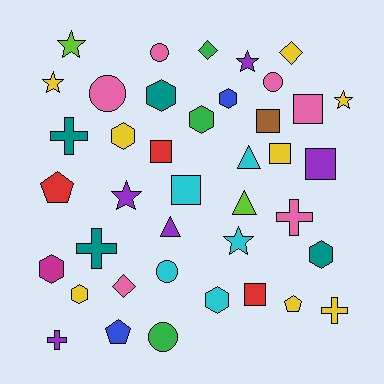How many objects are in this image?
There are 40 objects.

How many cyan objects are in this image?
There are 5 cyan objects.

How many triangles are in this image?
There are 3 triangles.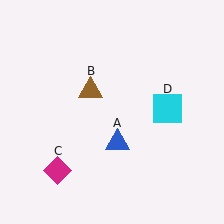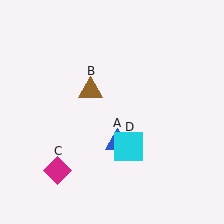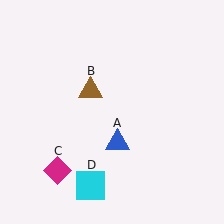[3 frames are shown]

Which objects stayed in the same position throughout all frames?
Blue triangle (object A) and brown triangle (object B) and magenta diamond (object C) remained stationary.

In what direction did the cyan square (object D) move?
The cyan square (object D) moved down and to the left.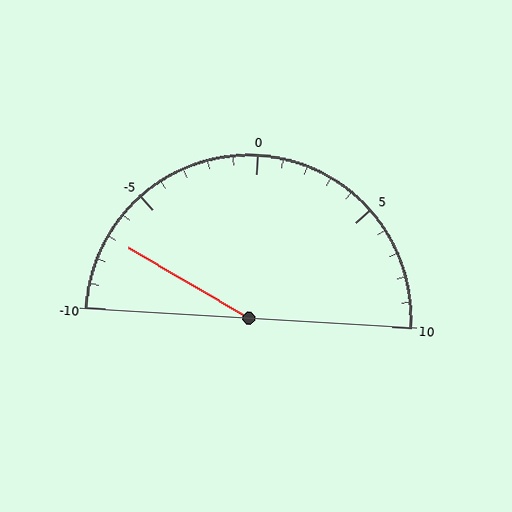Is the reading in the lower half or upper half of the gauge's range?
The reading is in the lower half of the range (-10 to 10).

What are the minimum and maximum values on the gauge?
The gauge ranges from -10 to 10.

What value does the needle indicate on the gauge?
The needle indicates approximately -7.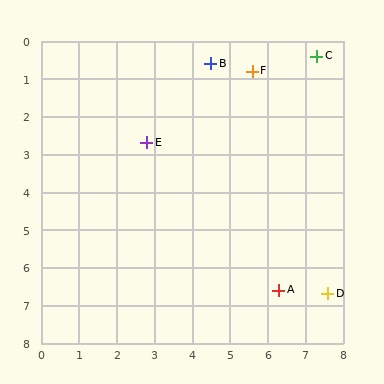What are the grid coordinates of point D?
Point D is at approximately (7.6, 6.7).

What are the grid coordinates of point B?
Point B is at approximately (4.5, 0.6).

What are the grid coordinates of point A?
Point A is at approximately (6.3, 6.6).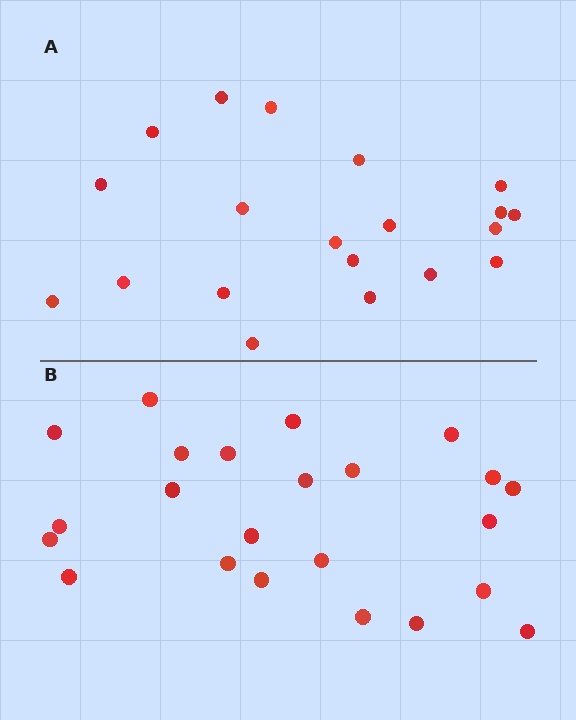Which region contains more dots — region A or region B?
Region B (the bottom region) has more dots.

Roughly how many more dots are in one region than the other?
Region B has just a few more — roughly 2 or 3 more dots than region A.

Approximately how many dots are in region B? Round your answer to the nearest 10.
About 20 dots. (The exact count is 23, which rounds to 20.)